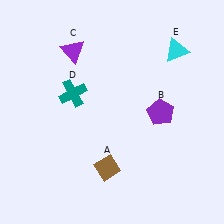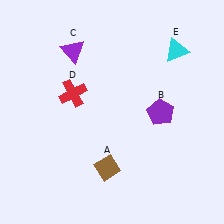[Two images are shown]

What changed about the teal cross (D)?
In Image 1, D is teal. In Image 2, it changed to red.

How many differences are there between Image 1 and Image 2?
There is 1 difference between the two images.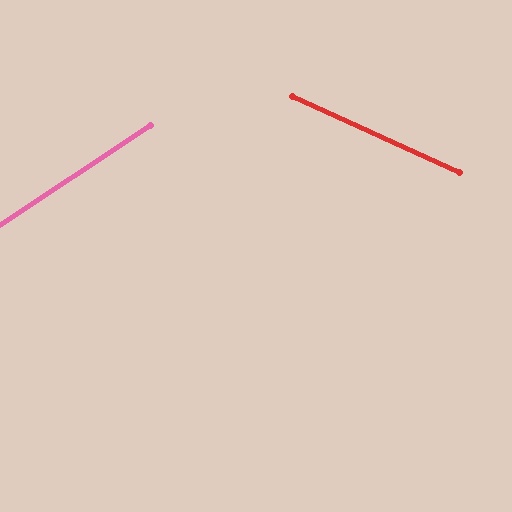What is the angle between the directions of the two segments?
Approximately 58 degrees.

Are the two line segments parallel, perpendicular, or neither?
Neither parallel nor perpendicular — they differ by about 58°.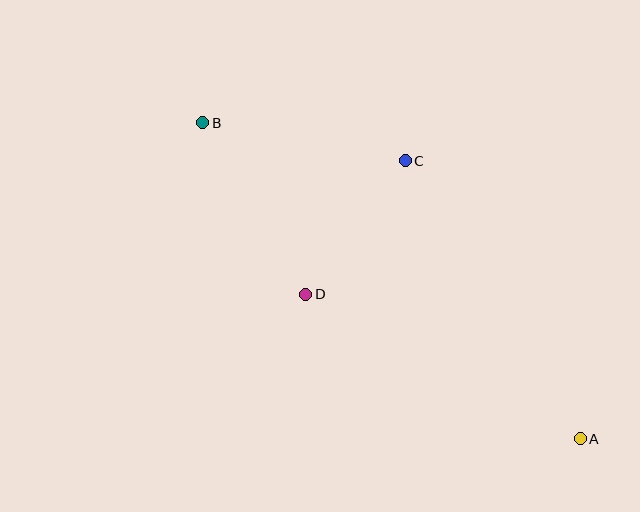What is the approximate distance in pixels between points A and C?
The distance between A and C is approximately 328 pixels.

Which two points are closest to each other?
Points C and D are closest to each other.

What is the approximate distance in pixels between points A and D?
The distance between A and D is approximately 310 pixels.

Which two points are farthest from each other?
Points A and B are farthest from each other.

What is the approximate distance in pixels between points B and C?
The distance between B and C is approximately 206 pixels.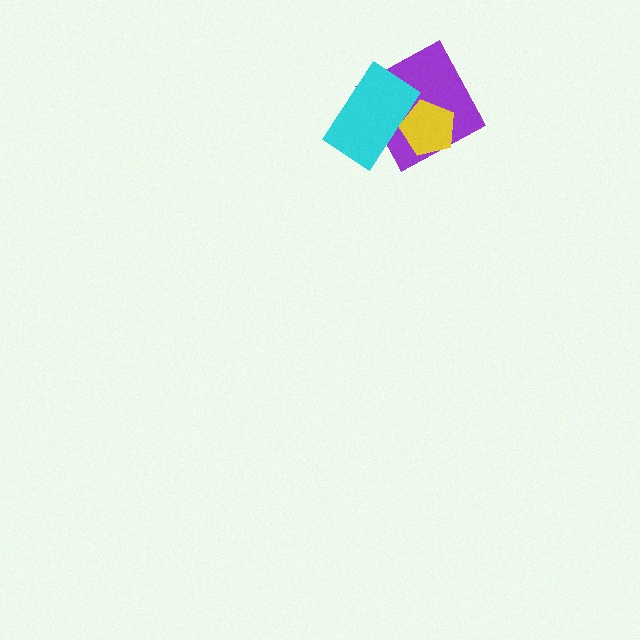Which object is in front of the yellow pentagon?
The cyan rectangle is in front of the yellow pentagon.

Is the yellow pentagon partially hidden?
Yes, it is partially covered by another shape.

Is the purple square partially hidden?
Yes, it is partially covered by another shape.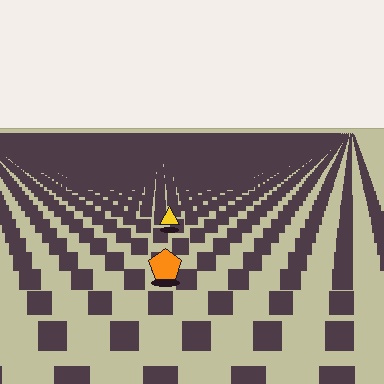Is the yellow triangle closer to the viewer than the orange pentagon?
No. The orange pentagon is closer — you can tell from the texture gradient: the ground texture is coarser near it.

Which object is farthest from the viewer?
The yellow triangle is farthest from the viewer. It appears smaller and the ground texture around it is denser.